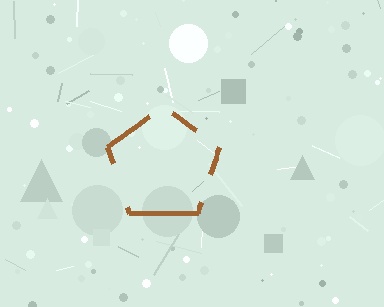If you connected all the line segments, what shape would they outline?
They would outline a pentagon.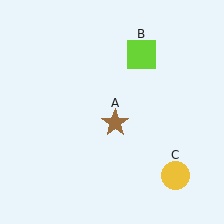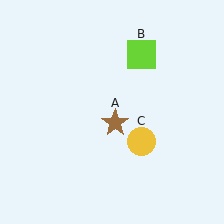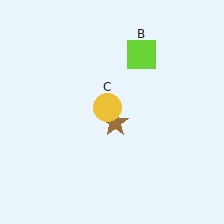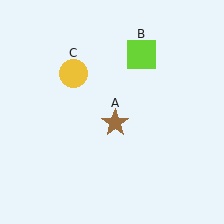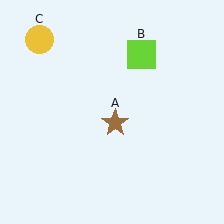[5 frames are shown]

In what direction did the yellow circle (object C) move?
The yellow circle (object C) moved up and to the left.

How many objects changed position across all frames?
1 object changed position: yellow circle (object C).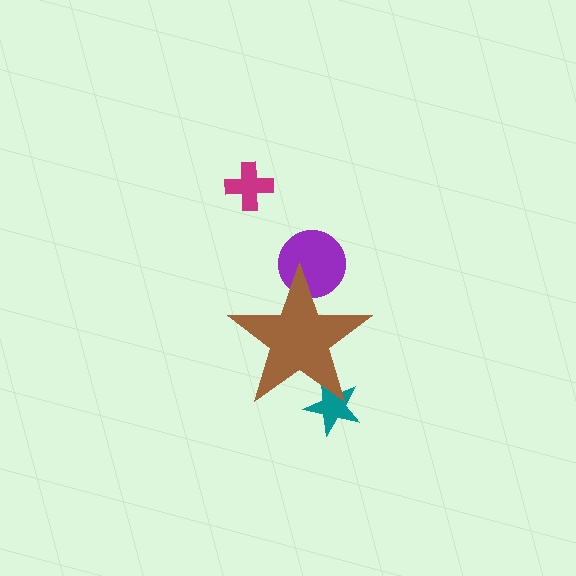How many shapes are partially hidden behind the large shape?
2 shapes are partially hidden.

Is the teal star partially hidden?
Yes, the teal star is partially hidden behind the brown star.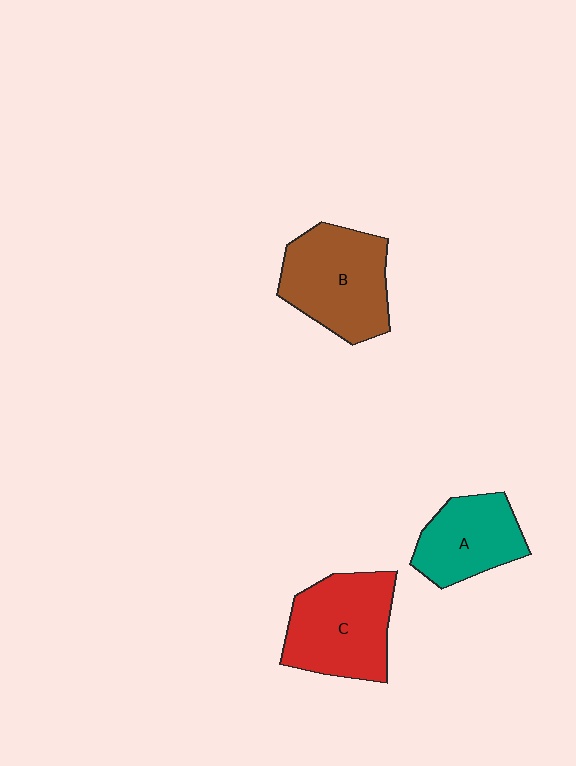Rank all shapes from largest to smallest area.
From largest to smallest: B (brown), C (red), A (teal).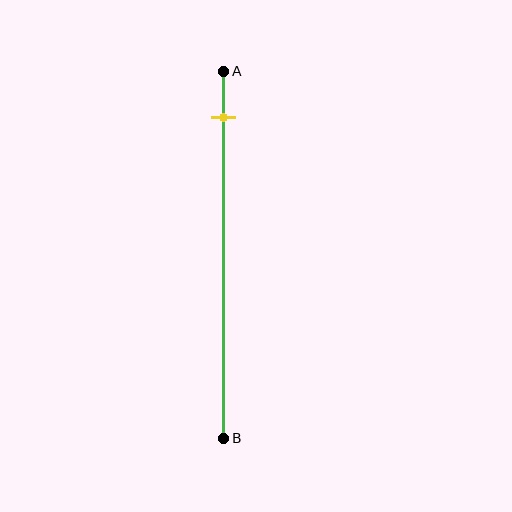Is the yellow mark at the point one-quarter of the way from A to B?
No, the mark is at about 15% from A, not at the 25% one-quarter point.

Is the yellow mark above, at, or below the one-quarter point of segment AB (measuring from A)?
The yellow mark is above the one-quarter point of segment AB.